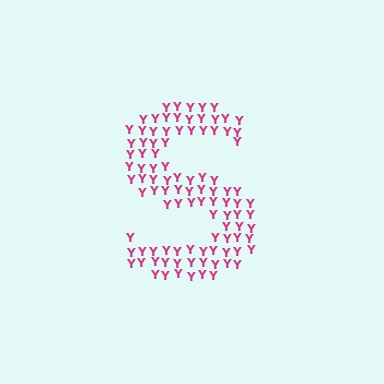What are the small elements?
The small elements are letter Y's.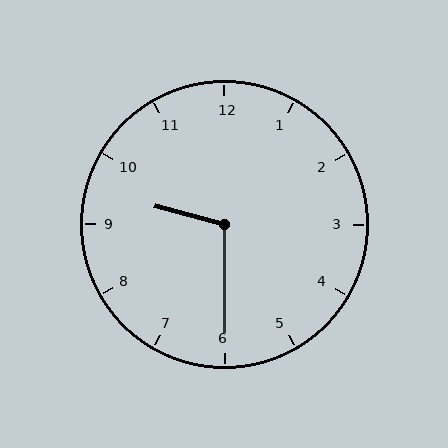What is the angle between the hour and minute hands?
Approximately 105 degrees.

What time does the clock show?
9:30.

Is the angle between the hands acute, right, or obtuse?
It is obtuse.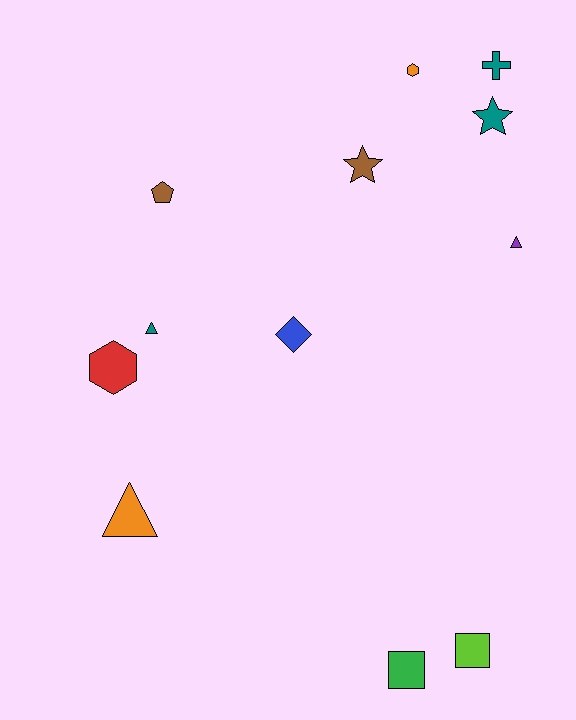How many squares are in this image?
There are 2 squares.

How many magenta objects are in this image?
There are no magenta objects.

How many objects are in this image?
There are 12 objects.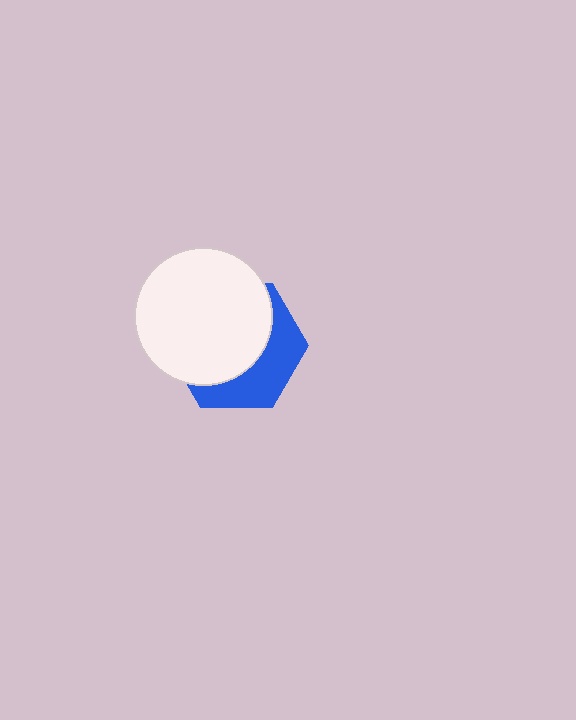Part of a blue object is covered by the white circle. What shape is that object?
It is a hexagon.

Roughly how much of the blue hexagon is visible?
A small part of it is visible (roughly 38%).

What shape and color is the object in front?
The object in front is a white circle.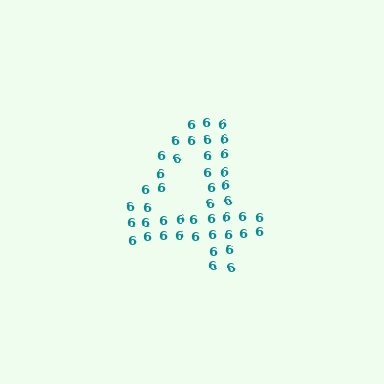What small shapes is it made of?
It is made of small digit 6's.